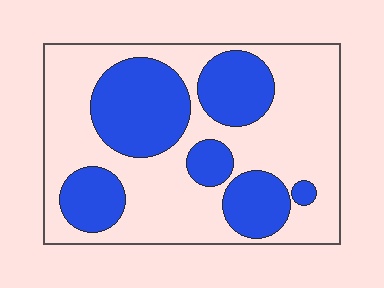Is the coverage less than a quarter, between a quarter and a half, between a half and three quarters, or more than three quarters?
Between a quarter and a half.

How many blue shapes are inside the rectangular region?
6.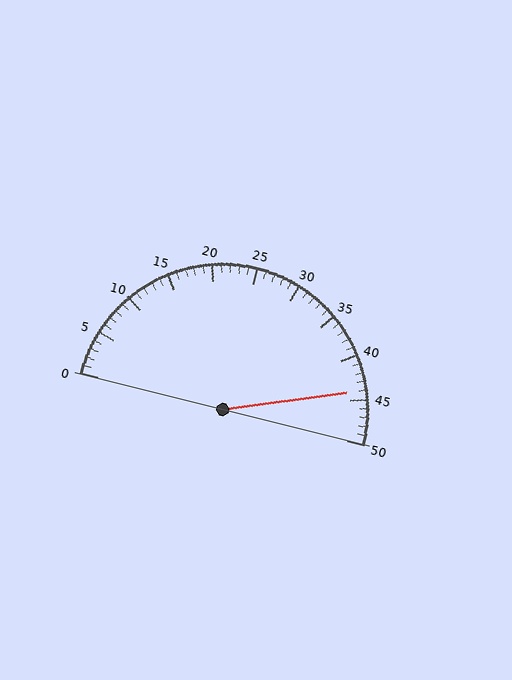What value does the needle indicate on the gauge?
The needle indicates approximately 44.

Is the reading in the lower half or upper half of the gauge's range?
The reading is in the upper half of the range (0 to 50).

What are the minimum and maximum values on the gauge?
The gauge ranges from 0 to 50.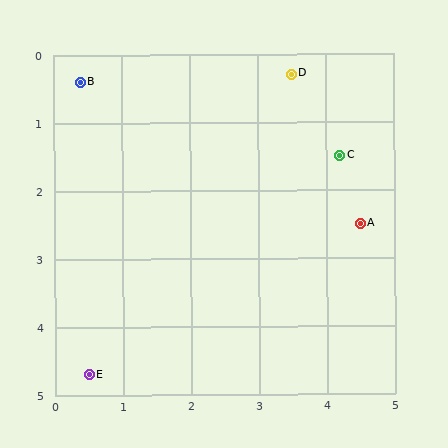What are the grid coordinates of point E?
Point E is at approximately (0.5, 4.7).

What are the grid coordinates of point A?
Point A is at approximately (4.5, 2.5).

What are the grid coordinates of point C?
Point C is at approximately (4.2, 1.5).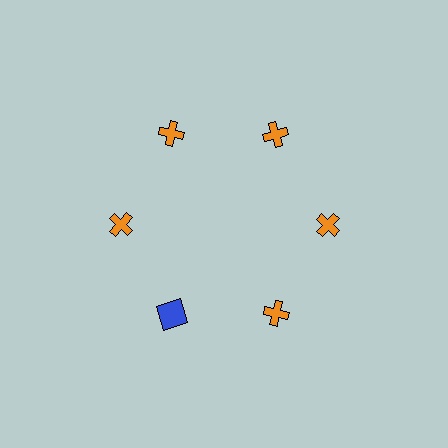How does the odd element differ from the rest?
It differs in both color (blue instead of orange) and shape (square instead of cross).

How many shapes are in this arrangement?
There are 6 shapes arranged in a ring pattern.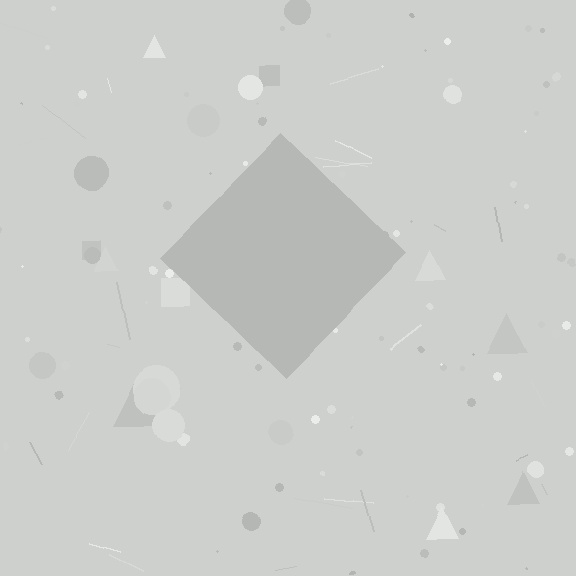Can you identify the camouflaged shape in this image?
The camouflaged shape is a diamond.